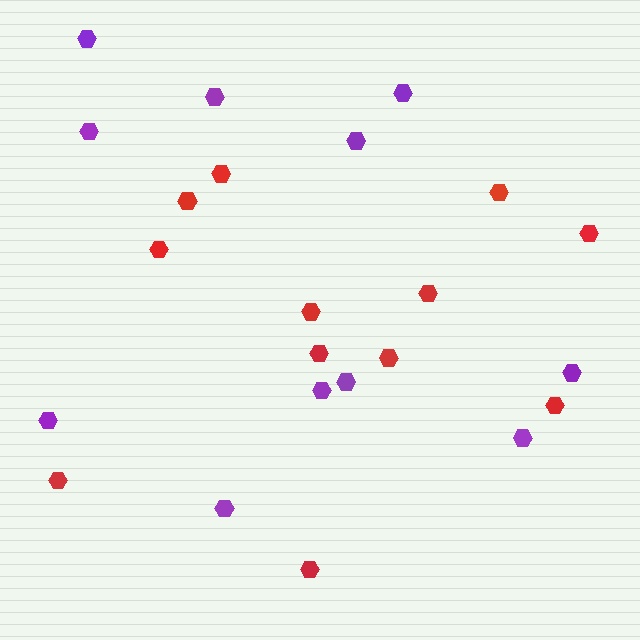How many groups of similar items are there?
There are 2 groups: one group of red hexagons (12) and one group of purple hexagons (11).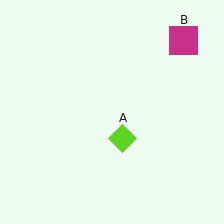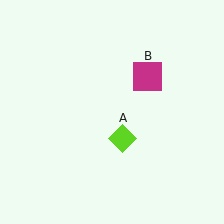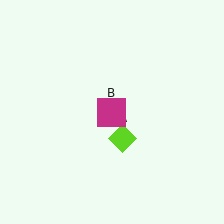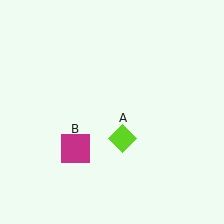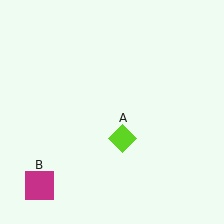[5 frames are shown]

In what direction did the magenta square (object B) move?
The magenta square (object B) moved down and to the left.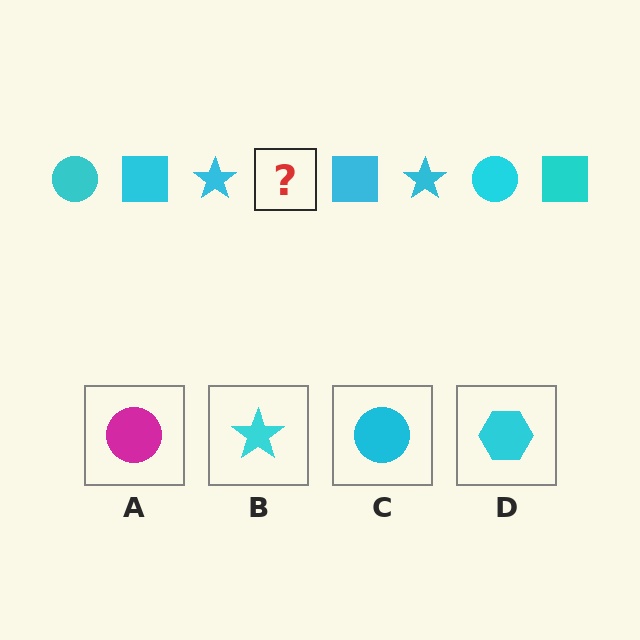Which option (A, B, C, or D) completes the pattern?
C.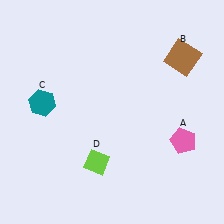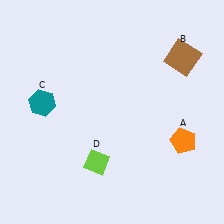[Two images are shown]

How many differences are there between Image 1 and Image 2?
There is 1 difference between the two images.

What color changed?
The pentagon (A) changed from pink in Image 1 to orange in Image 2.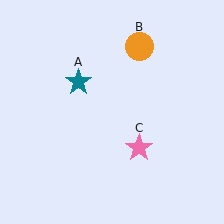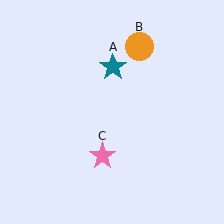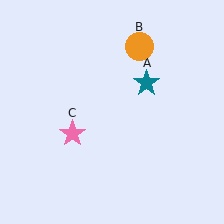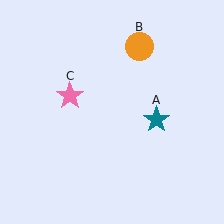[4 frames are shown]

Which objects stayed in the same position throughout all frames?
Orange circle (object B) remained stationary.